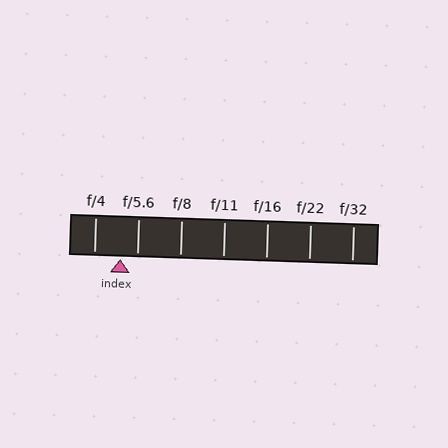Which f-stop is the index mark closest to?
The index mark is closest to f/5.6.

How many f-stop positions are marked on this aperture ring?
There are 7 f-stop positions marked.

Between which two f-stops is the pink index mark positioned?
The index mark is between f/4 and f/5.6.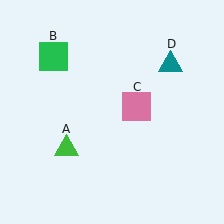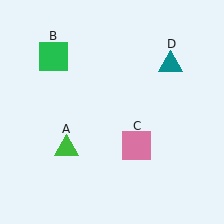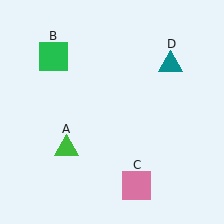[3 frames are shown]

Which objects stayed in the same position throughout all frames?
Green triangle (object A) and green square (object B) and teal triangle (object D) remained stationary.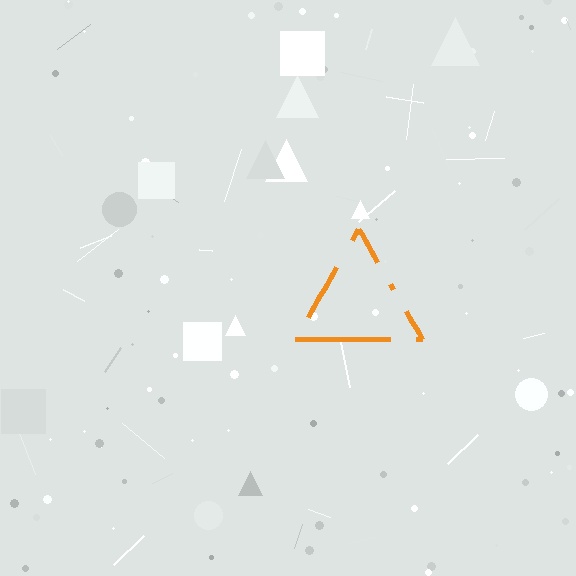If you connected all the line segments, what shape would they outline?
They would outline a triangle.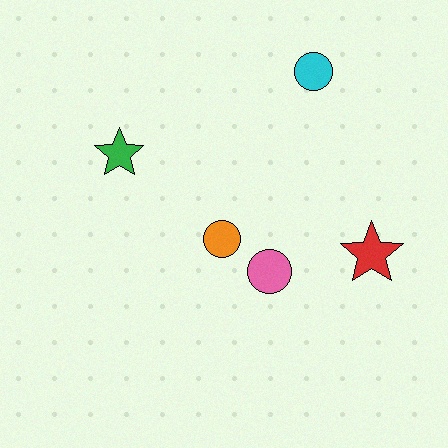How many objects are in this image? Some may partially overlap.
There are 5 objects.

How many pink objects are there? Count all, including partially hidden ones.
There is 1 pink object.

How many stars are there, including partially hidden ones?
There are 2 stars.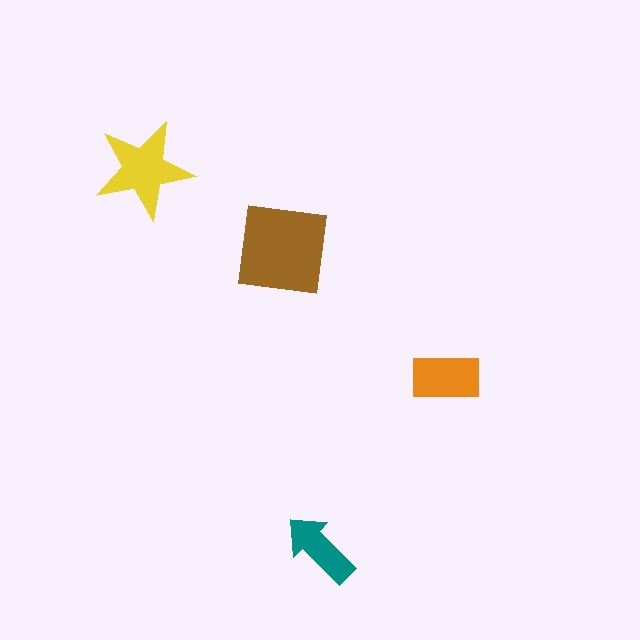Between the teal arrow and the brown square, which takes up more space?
The brown square.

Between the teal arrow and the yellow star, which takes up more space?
The yellow star.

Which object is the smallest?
The teal arrow.